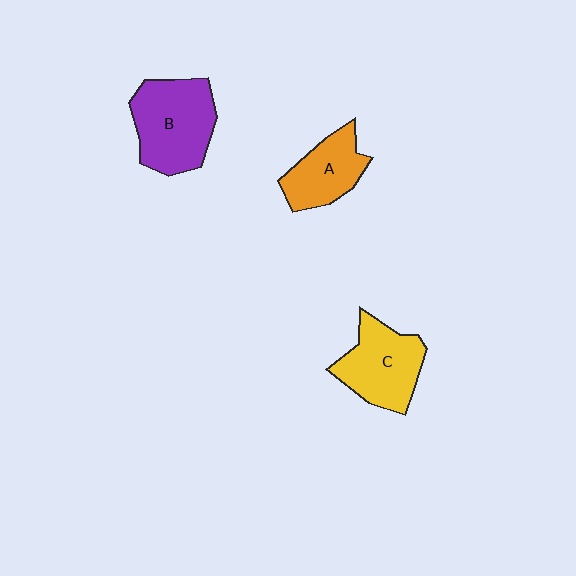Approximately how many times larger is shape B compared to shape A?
Approximately 1.5 times.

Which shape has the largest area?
Shape B (purple).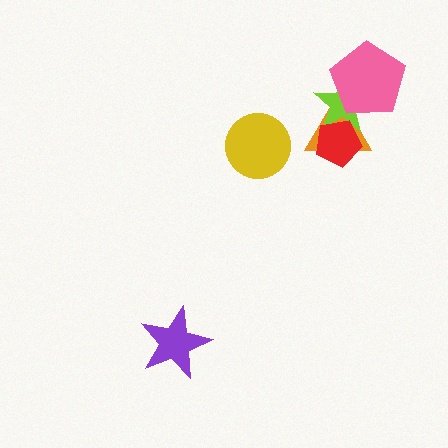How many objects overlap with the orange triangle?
3 objects overlap with the orange triangle.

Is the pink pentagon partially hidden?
No, no other shape covers it.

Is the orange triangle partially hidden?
Yes, it is partially covered by another shape.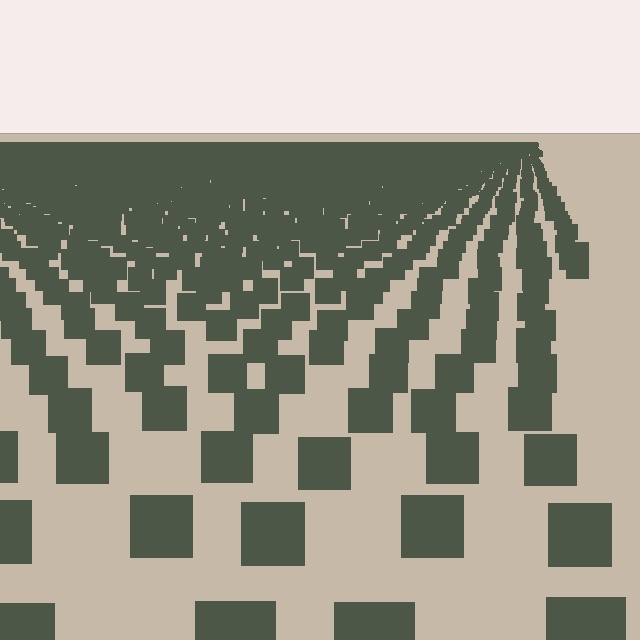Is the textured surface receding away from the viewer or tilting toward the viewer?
The surface is receding away from the viewer. Texture elements get smaller and denser toward the top.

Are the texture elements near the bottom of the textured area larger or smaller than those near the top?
Larger. Near the bottom, elements are closer to the viewer and appear at a bigger on-screen size.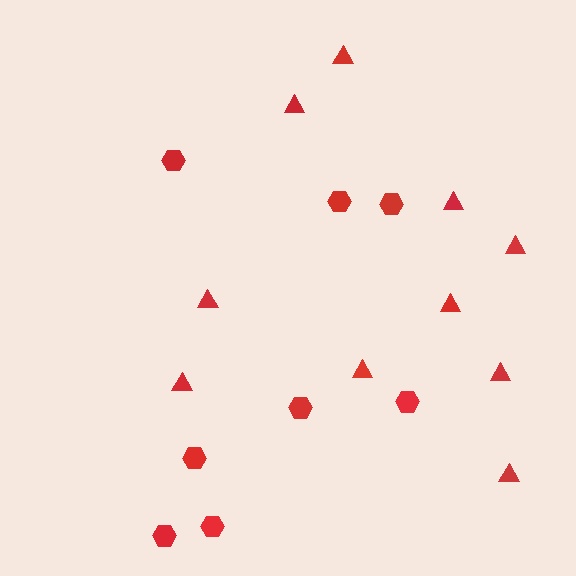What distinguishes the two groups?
There are 2 groups: one group of triangles (10) and one group of hexagons (8).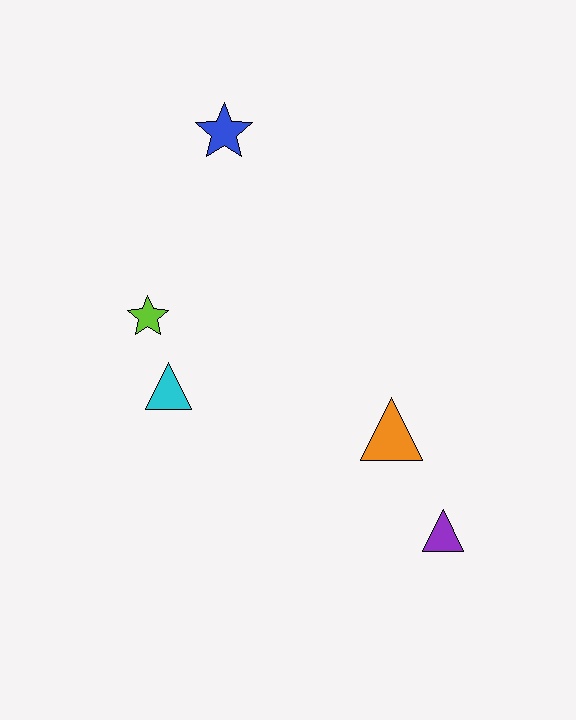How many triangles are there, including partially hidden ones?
There are 3 triangles.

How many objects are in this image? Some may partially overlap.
There are 5 objects.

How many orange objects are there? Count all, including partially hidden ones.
There is 1 orange object.